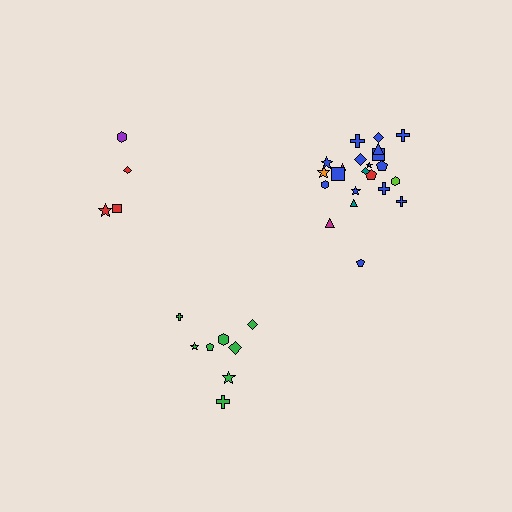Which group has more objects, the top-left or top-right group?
The top-right group.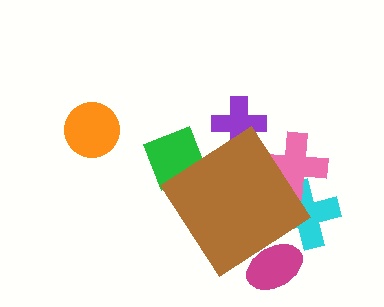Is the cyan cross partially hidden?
Yes, the cyan cross is partially hidden behind the brown diamond.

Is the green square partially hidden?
Yes, the green square is partially hidden behind the brown diamond.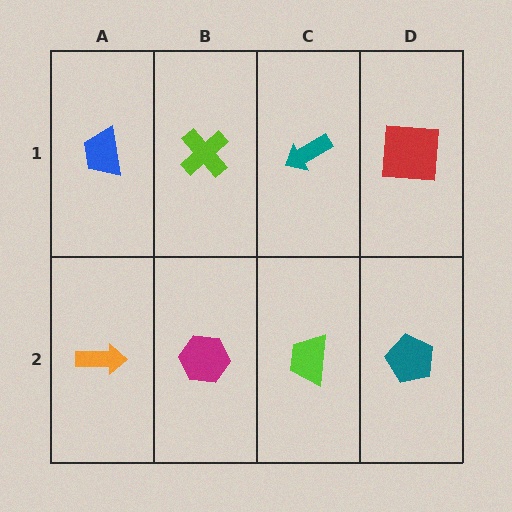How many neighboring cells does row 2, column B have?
3.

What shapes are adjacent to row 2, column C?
A teal arrow (row 1, column C), a magenta hexagon (row 2, column B), a teal pentagon (row 2, column D).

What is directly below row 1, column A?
An orange arrow.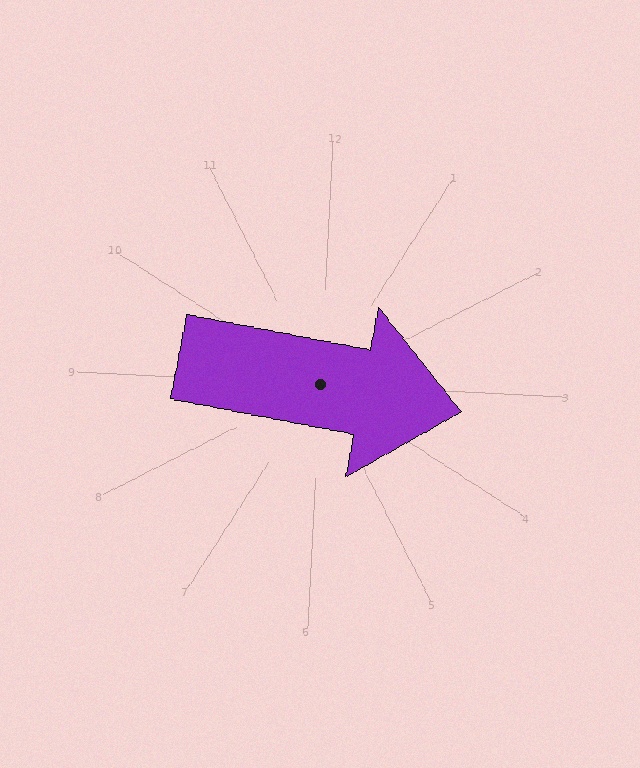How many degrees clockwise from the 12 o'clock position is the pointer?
Approximately 98 degrees.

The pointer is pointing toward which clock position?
Roughly 3 o'clock.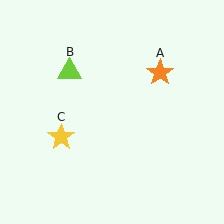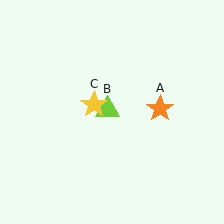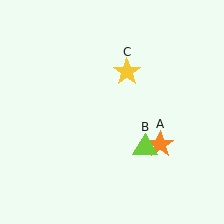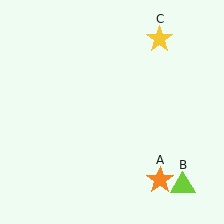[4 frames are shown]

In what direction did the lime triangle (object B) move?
The lime triangle (object B) moved down and to the right.